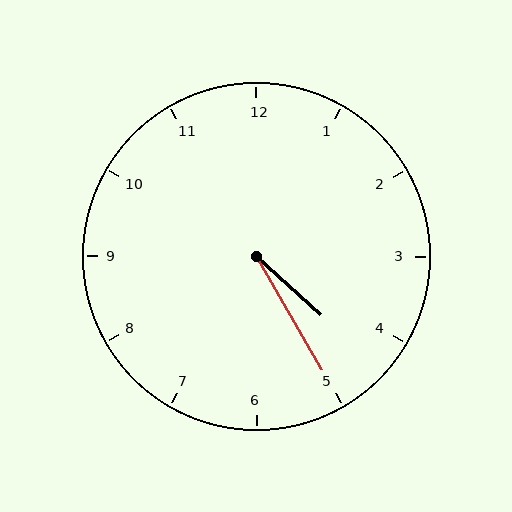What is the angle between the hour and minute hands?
Approximately 18 degrees.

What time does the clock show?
4:25.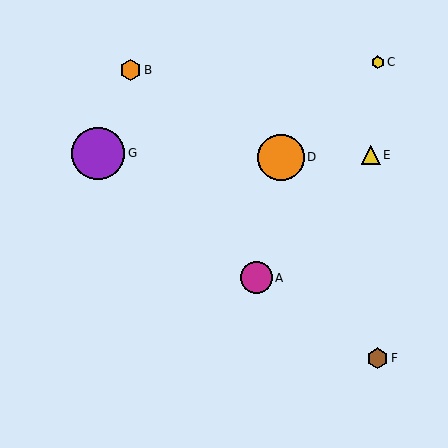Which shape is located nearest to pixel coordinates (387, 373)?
The brown hexagon (labeled F) at (378, 358) is nearest to that location.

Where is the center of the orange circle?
The center of the orange circle is at (281, 157).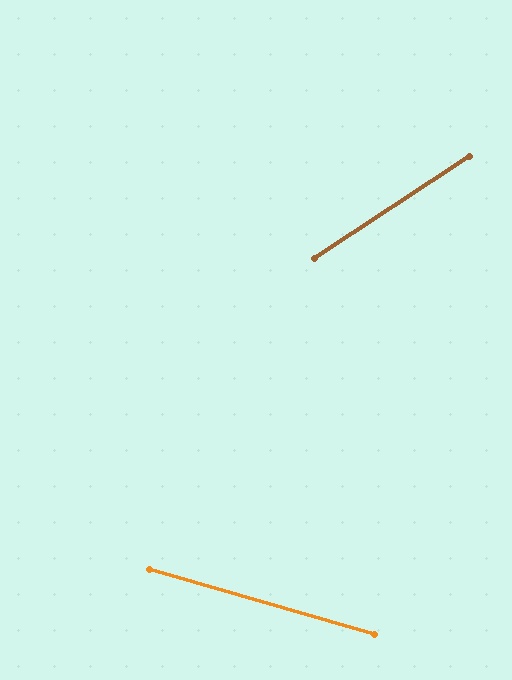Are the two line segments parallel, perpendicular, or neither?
Neither parallel nor perpendicular — they differ by about 49°.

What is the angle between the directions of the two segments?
Approximately 49 degrees.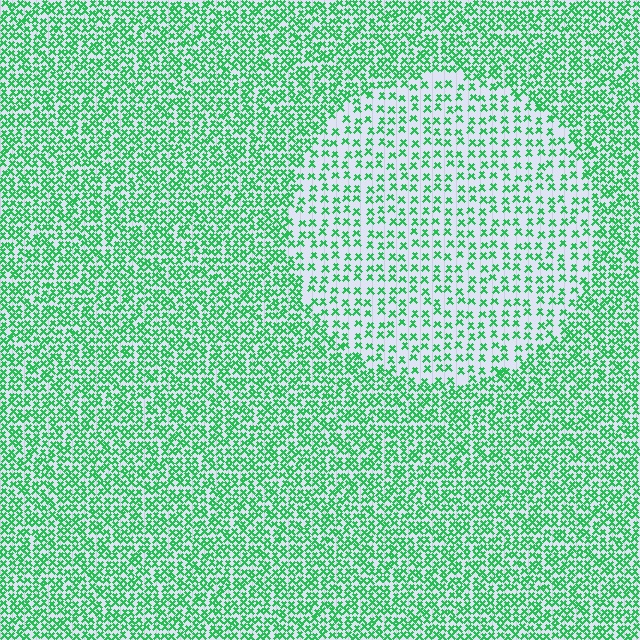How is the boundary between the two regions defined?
The boundary is defined by a change in element density (approximately 2.0x ratio). All elements are the same color, size, and shape.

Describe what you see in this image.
The image contains small green elements arranged at two different densities. A circle-shaped region is visible where the elements are less densely packed than the surrounding area.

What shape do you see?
I see a circle.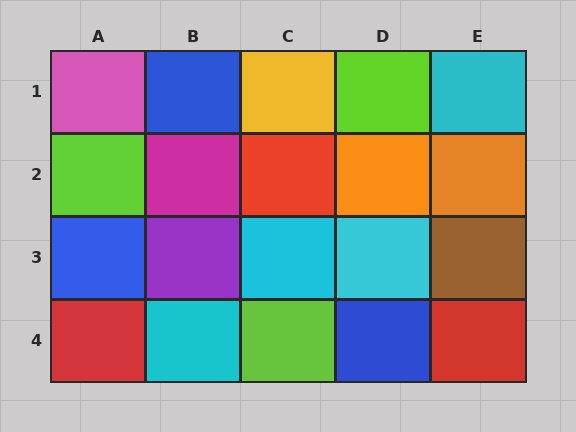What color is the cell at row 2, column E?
Orange.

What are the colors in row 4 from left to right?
Red, cyan, lime, blue, red.